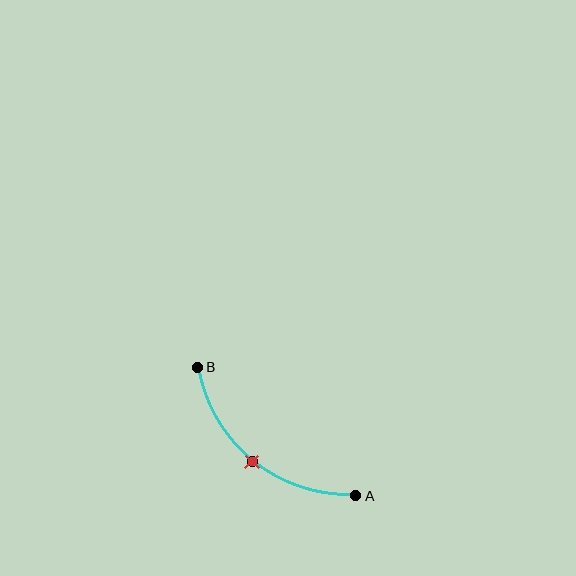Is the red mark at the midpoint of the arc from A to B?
Yes. The red mark lies on the arc at equal arc-length from both A and B — it is the arc midpoint.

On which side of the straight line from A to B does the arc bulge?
The arc bulges below and to the left of the straight line connecting A and B.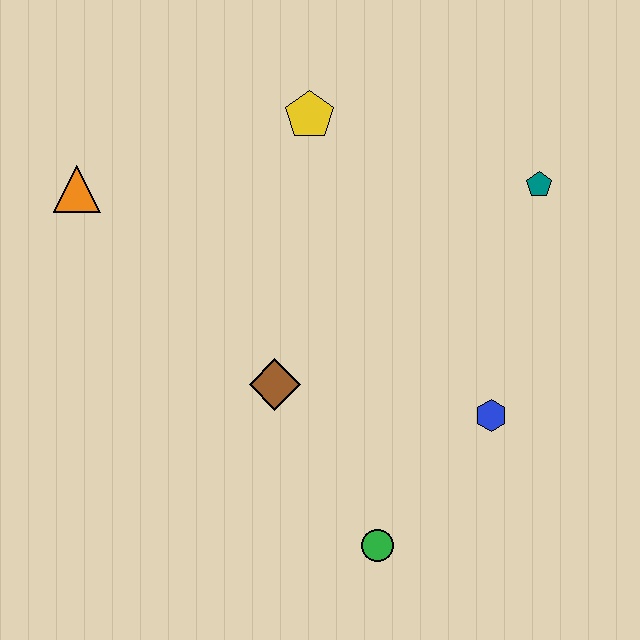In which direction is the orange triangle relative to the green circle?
The orange triangle is above the green circle.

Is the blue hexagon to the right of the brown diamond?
Yes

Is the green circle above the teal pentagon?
No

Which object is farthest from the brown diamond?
The teal pentagon is farthest from the brown diamond.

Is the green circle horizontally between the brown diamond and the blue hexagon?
Yes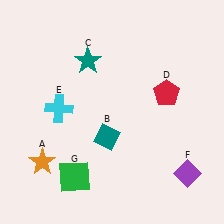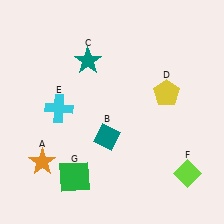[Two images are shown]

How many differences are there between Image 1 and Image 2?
There are 2 differences between the two images.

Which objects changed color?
D changed from red to yellow. F changed from purple to lime.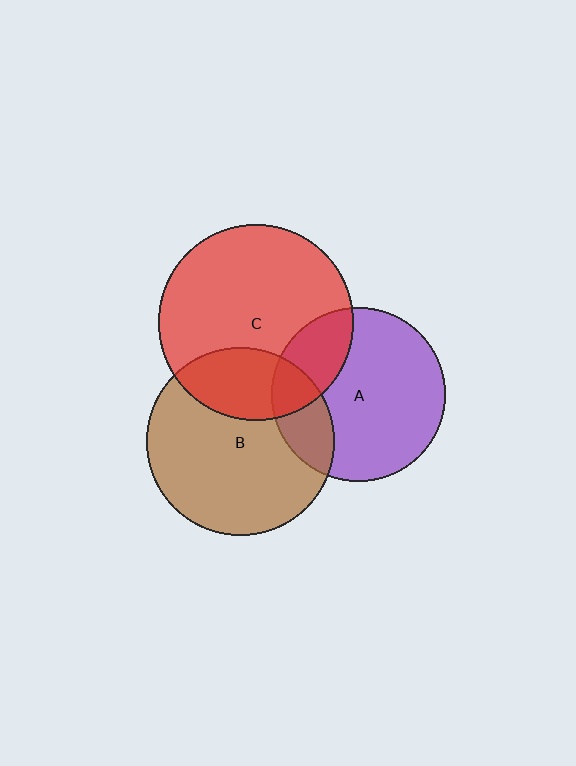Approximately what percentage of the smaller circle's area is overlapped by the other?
Approximately 20%.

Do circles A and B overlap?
Yes.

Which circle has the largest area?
Circle C (red).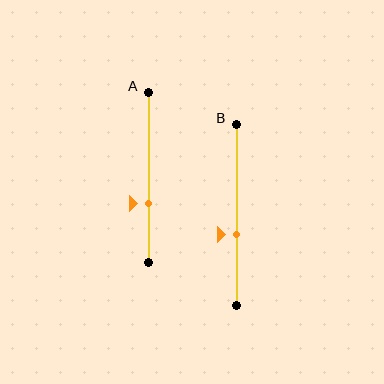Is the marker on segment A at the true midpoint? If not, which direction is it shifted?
No, the marker on segment A is shifted downward by about 15% of the segment length.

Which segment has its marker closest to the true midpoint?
Segment B has its marker closest to the true midpoint.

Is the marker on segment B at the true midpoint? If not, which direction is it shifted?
No, the marker on segment B is shifted downward by about 10% of the segment length.